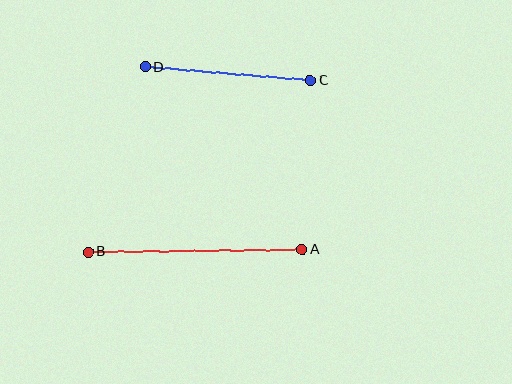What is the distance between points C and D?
The distance is approximately 166 pixels.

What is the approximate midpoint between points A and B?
The midpoint is at approximately (195, 251) pixels.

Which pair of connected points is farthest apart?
Points A and B are farthest apart.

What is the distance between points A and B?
The distance is approximately 213 pixels.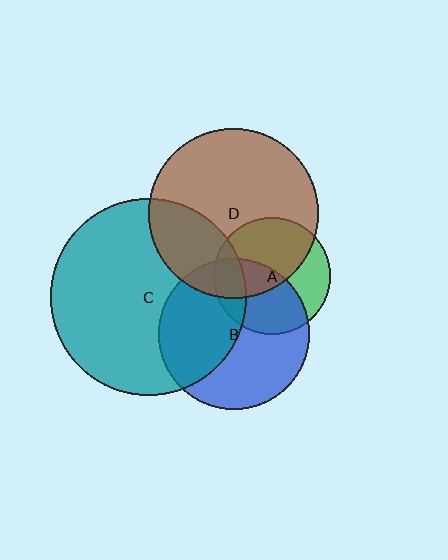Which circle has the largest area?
Circle C (teal).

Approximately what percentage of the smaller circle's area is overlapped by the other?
Approximately 15%.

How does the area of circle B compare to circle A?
Approximately 1.7 times.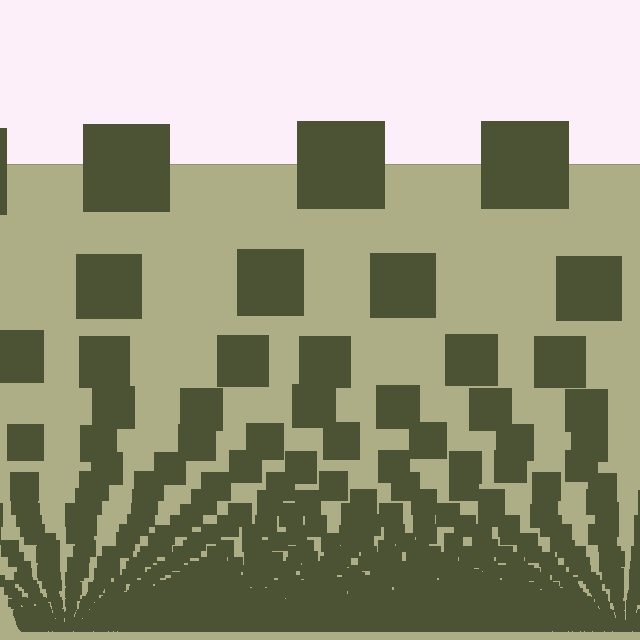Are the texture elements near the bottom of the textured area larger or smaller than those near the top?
Smaller. The gradient is inverted — elements near the bottom are smaller and denser.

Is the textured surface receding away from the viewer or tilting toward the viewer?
The surface appears to tilt toward the viewer. Texture elements get larger and sparser toward the top.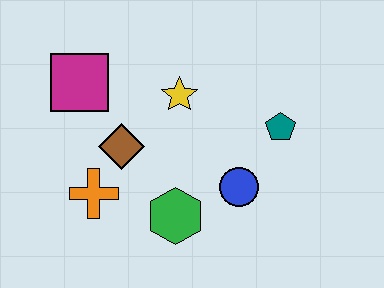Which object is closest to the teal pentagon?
The blue circle is closest to the teal pentagon.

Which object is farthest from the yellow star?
The orange cross is farthest from the yellow star.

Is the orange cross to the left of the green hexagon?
Yes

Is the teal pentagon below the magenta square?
Yes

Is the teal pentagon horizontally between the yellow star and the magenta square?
No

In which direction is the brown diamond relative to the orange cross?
The brown diamond is above the orange cross.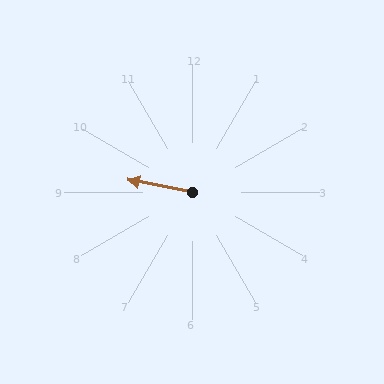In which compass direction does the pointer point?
West.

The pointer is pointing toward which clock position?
Roughly 9 o'clock.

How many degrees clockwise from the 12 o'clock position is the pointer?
Approximately 281 degrees.